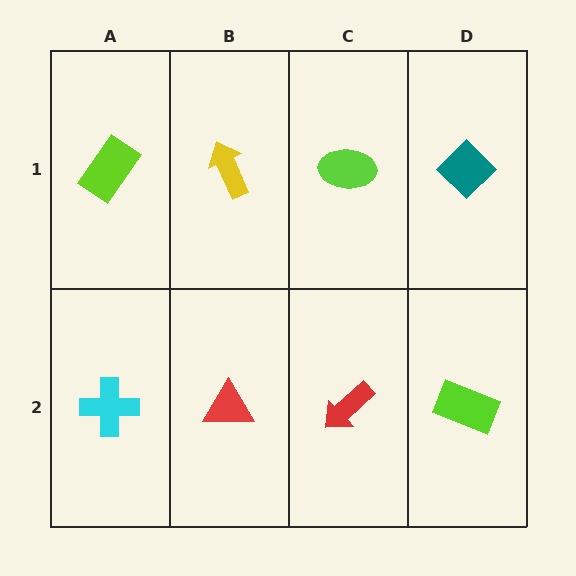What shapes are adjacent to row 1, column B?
A red triangle (row 2, column B), a lime rectangle (row 1, column A), a lime ellipse (row 1, column C).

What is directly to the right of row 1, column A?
A yellow arrow.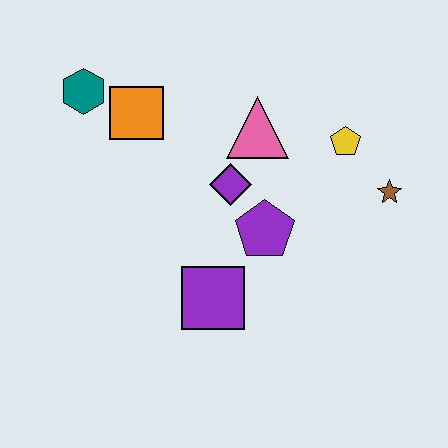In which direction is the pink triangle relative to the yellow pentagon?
The pink triangle is to the left of the yellow pentagon.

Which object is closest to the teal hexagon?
The orange square is closest to the teal hexagon.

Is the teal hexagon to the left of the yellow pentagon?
Yes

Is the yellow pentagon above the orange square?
No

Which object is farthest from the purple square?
The teal hexagon is farthest from the purple square.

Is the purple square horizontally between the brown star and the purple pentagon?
No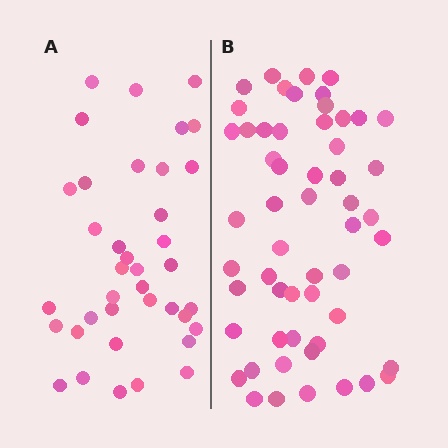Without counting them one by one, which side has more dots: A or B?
Region B (the right region) has more dots.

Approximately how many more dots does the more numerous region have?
Region B has approximately 15 more dots than region A.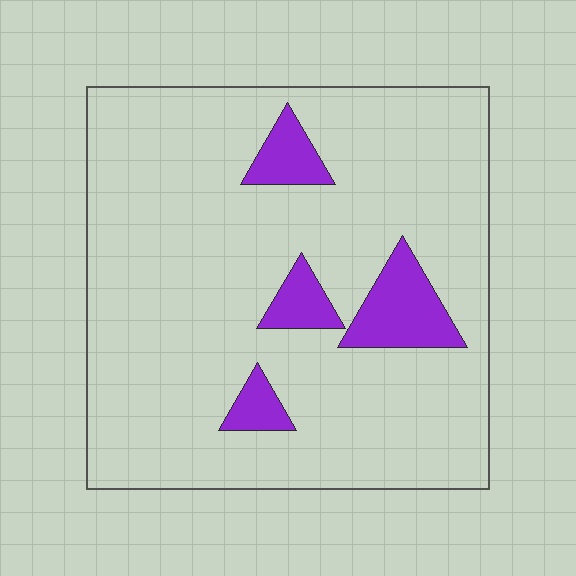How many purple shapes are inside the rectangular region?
4.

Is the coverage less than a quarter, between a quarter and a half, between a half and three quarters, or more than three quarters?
Less than a quarter.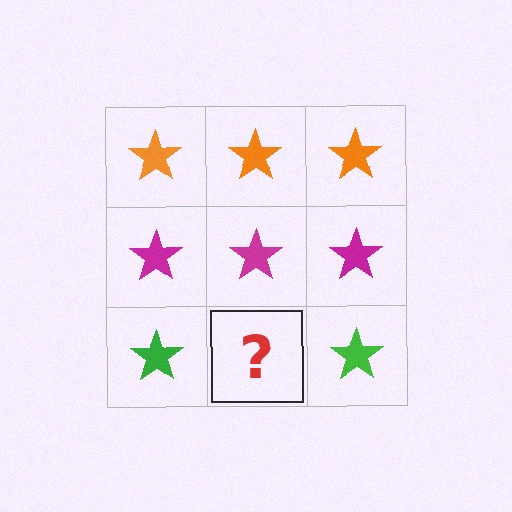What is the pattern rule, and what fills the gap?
The rule is that each row has a consistent color. The gap should be filled with a green star.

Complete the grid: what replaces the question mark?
The question mark should be replaced with a green star.